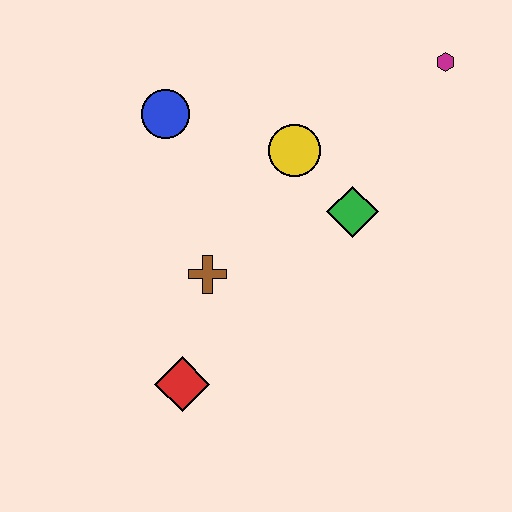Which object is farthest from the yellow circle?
The red diamond is farthest from the yellow circle.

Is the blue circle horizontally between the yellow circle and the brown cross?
No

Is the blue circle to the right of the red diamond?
No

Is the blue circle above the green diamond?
Yes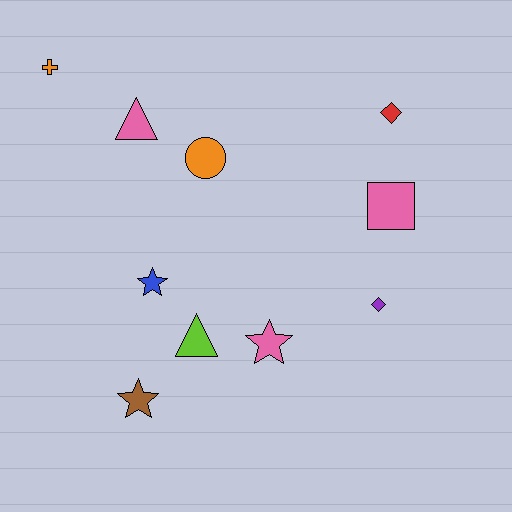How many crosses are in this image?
There is 1 cross.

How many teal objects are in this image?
There are no teal objects.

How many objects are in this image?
There are 10 objects.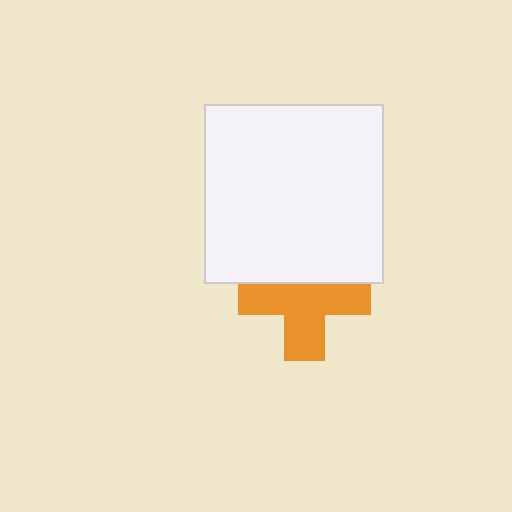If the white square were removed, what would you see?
You would see the complete orange cross.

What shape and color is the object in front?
The object in front is a white square.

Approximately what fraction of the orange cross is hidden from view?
Roughly 34% of the orange cross is hidden behind the white square.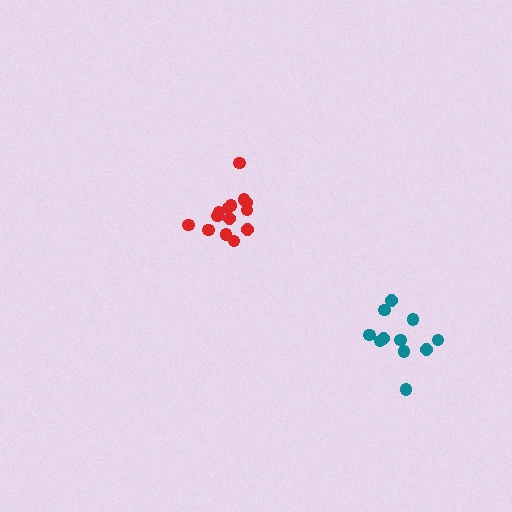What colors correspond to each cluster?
The clusters are colored: teal, red.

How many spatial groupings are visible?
There are 2 spatial groupings.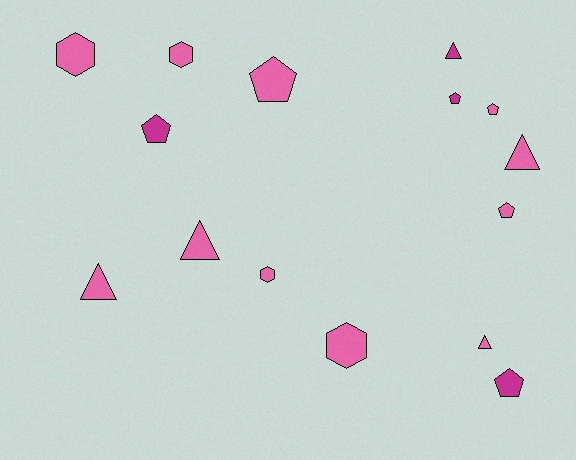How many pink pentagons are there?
There are 3 pink pentagons.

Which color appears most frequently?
Pink, with 11 objects.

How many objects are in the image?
There are 15 objects.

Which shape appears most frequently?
Pentagon, with 6 objects.